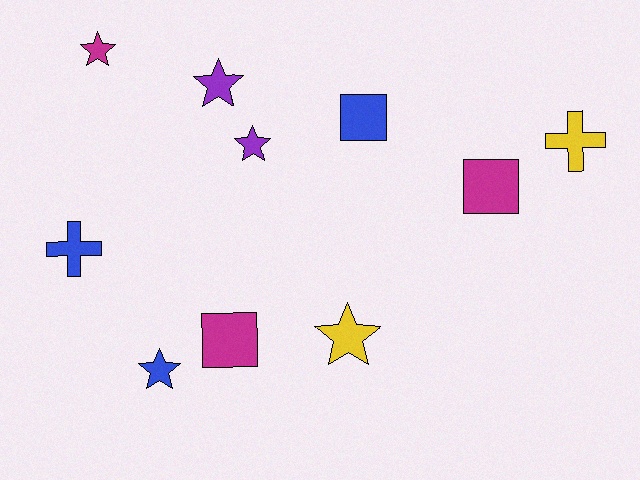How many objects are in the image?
There are 10 objects.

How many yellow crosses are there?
There is 1 yellow cross.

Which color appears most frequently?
Magenta, with 3 objects.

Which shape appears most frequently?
Star, with 5 objects.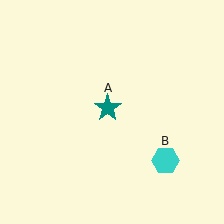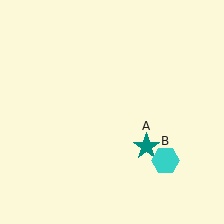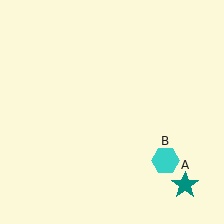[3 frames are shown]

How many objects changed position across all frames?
1 object changed position: teal star (object A).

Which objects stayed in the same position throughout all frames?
Cyan hexagon (object B) remained stationary.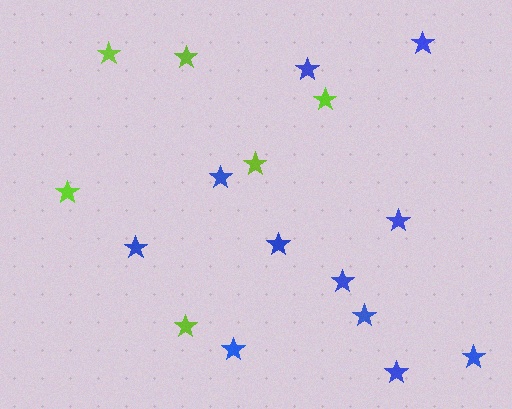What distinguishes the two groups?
There are 2 groups: one group of blue stars (11) and one group of lime stars (6).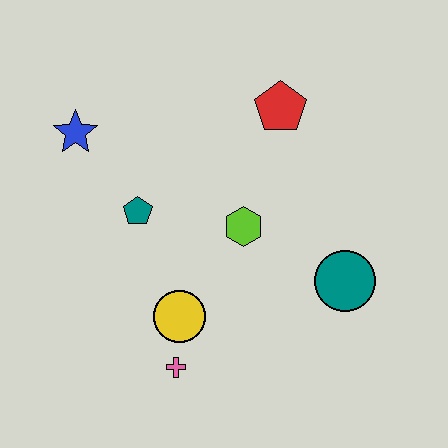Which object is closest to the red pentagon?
The lime hexagon is closest to the red pentagon.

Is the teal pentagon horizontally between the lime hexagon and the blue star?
Yes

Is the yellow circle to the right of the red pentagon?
No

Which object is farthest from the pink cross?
The red pentagon is farthest from the pink cross.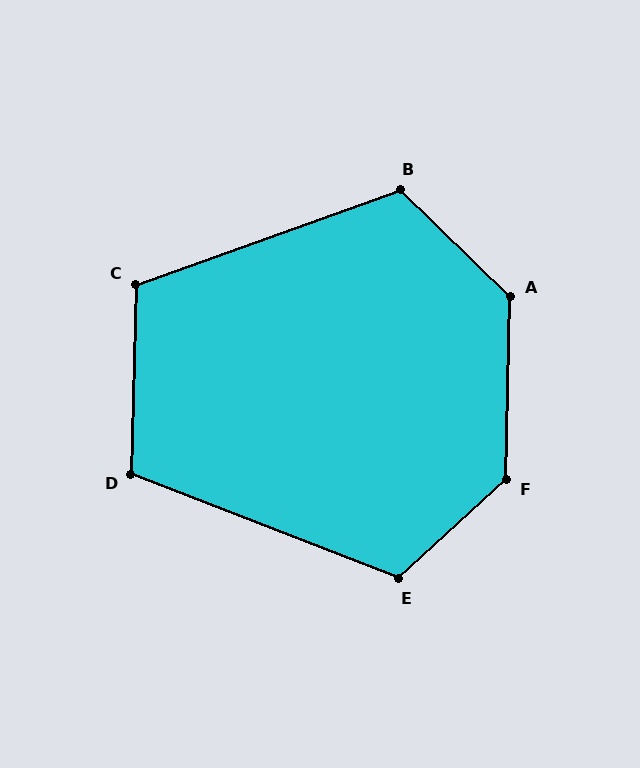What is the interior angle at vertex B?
Approximately 116 degrees (obtuse).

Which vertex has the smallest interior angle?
D, at approximately 110 degrees.